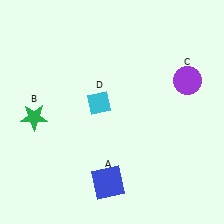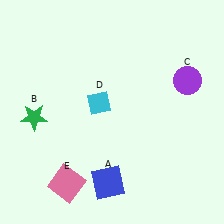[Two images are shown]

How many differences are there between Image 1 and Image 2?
There is 1 difference between the two images.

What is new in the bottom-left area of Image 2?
A pink square (E) was added in the bottom-left area of Image 2.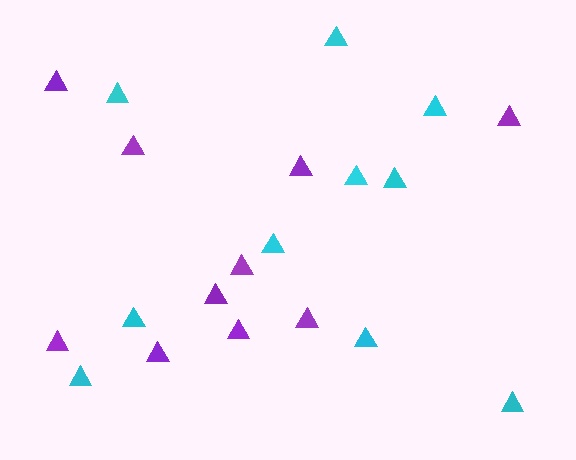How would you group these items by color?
There are 2 groups: one group of purple triangles (10) and one group of cyan triangles (10).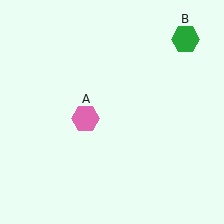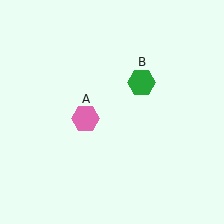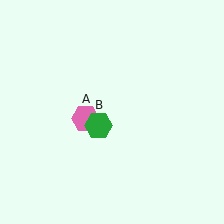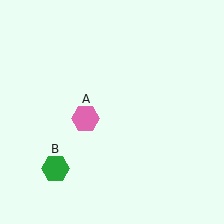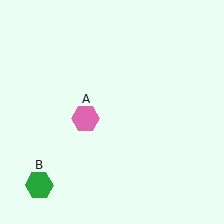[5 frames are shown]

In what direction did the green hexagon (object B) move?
The green hexagon (object B) moved down and to the left.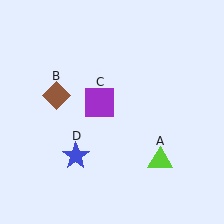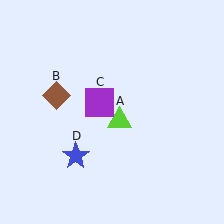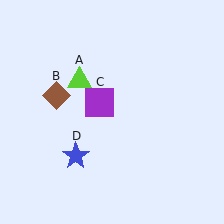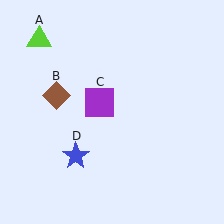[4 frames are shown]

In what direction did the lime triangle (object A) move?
The lime triangle (object A) moved up and to the left.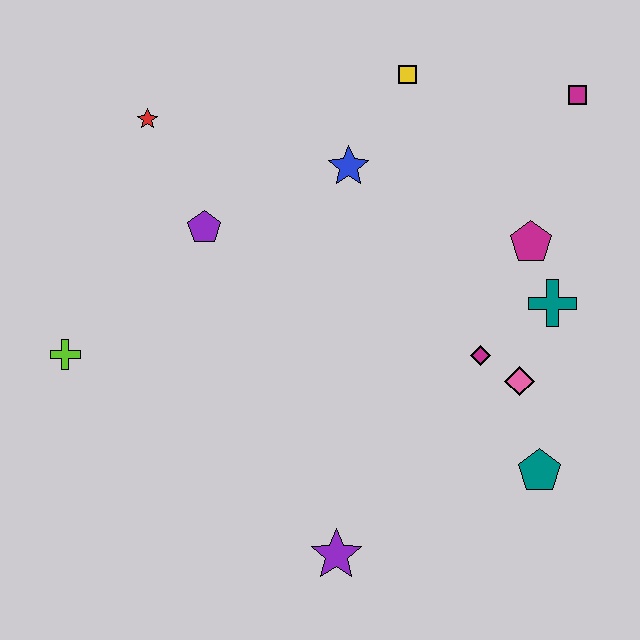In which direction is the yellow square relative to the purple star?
The yellow square is above the purple star.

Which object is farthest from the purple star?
The magenta square is farthest from the purple star.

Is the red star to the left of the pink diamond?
Yes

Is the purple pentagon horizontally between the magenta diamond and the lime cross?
Yes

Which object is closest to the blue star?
The yellow square is closest to the blue star.